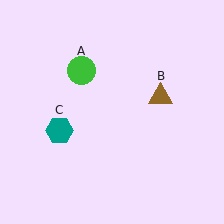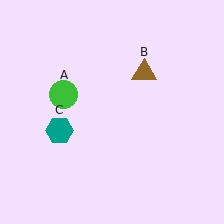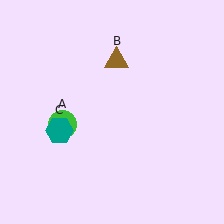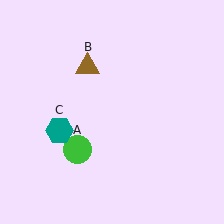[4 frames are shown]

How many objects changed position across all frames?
2 objects changed position: green circle (object A), brown triangle (object B).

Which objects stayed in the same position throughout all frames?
Teal hexagon (object C) remained stationary.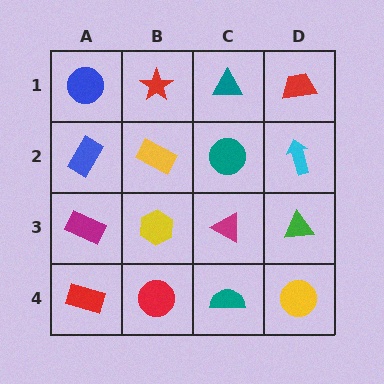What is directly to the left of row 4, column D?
A teal semicircle.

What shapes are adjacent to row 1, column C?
A teal circle (row 2, column C), a red star (row 1, column B), a red trapezoid (row 1, column D).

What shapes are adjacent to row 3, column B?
A yellow rectangle (row 2, column B), a red circle (row 4, column B), a magenta rectangle (row 3, column A), a magenta triangle (row 3, column C).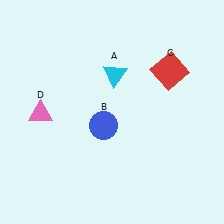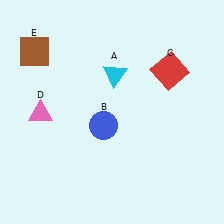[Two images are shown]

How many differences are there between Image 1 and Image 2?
There is 1 difference between the two images.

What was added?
A brown square (E) was added in Image 2.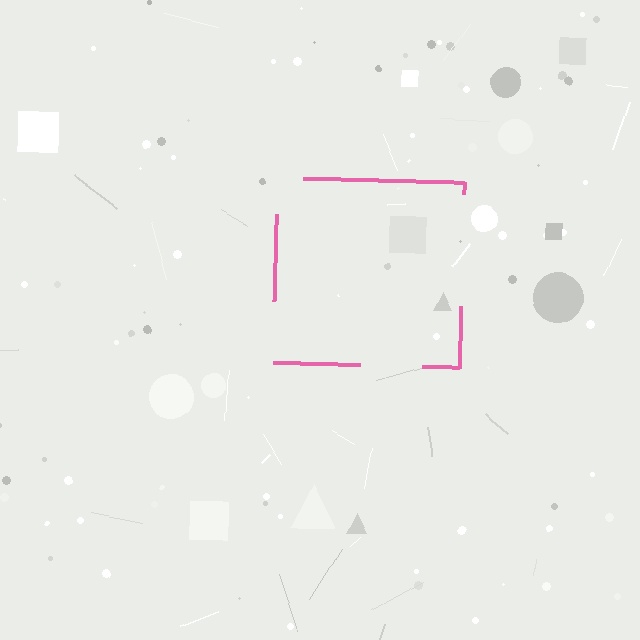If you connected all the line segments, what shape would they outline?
They would outline a square.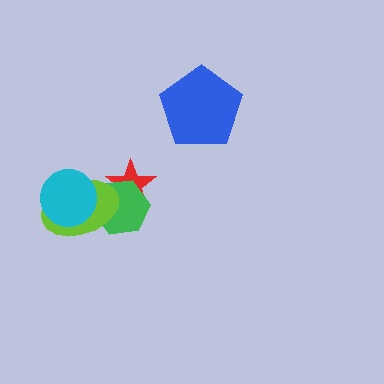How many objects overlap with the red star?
2 objects overlap with the red star.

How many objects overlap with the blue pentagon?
0 objects overlap with the blue pentagon.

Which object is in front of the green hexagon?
The lime ellipse is in front of the green hexagon.